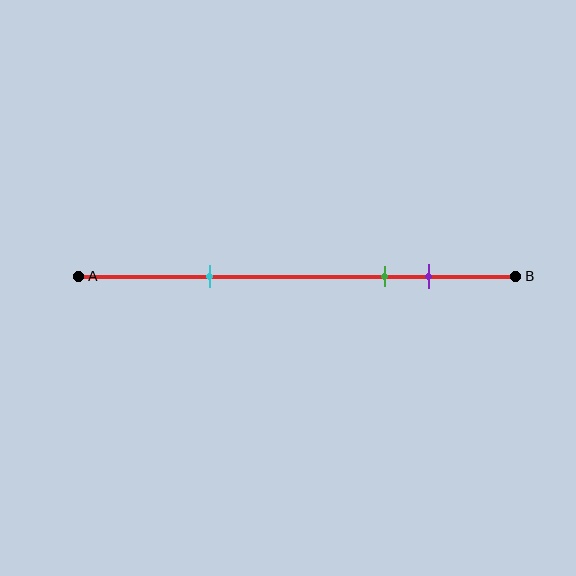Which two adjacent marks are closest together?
The green and purple marks are the closest adjacent pair.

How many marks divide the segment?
There are 3 marks dividing the segment.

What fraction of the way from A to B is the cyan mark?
The cyan mark is approximately 30% (0.3) of the way from A to B.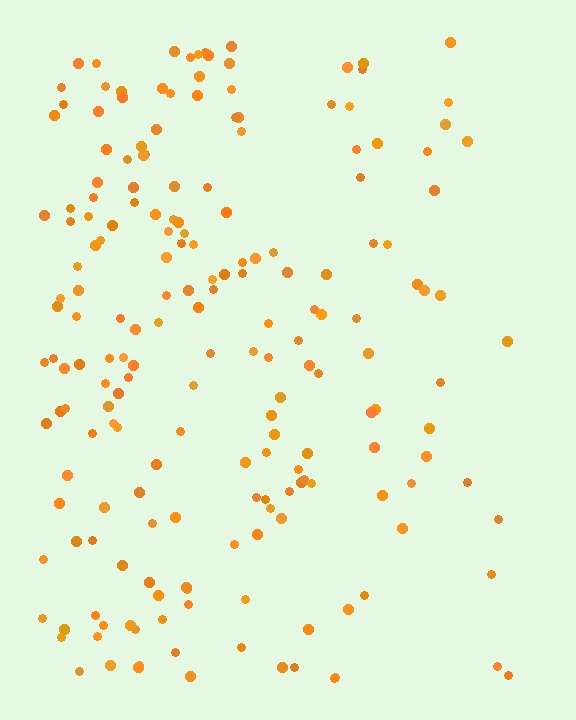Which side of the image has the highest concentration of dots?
The left.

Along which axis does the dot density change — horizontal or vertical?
Horizontal.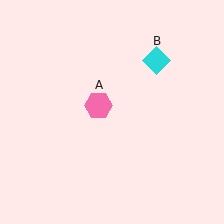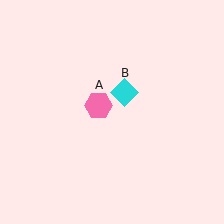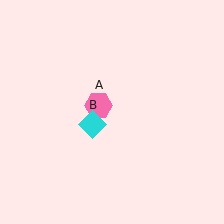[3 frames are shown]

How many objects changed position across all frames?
1 object changed position: cyan diamond (object B).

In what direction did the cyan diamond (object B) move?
The cyan diamond (object B) moved down and to the left.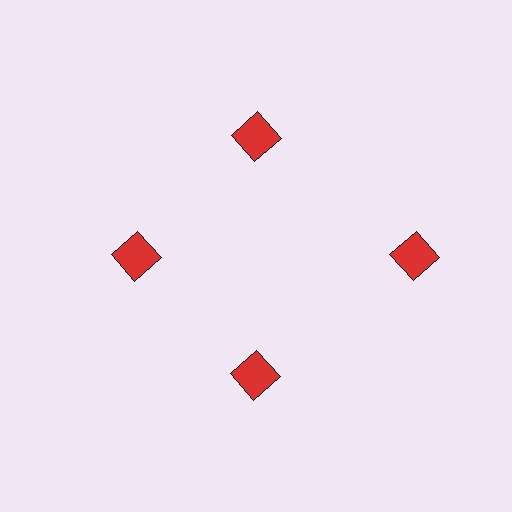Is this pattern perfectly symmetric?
No. The 4 red squares are arranged in a ring, but one element near the 3 o'clock position is pushed outward from the center, breaking the 4-fold rotational symmetry.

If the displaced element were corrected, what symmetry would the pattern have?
It would have 4-fold rotational symmetry — the pattern would map onto itself every 90 degrees.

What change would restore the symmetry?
The symmetry would be restored by moving it inward, back onto the ring so that all 4 squares sit at equal angles and equal distance from the center.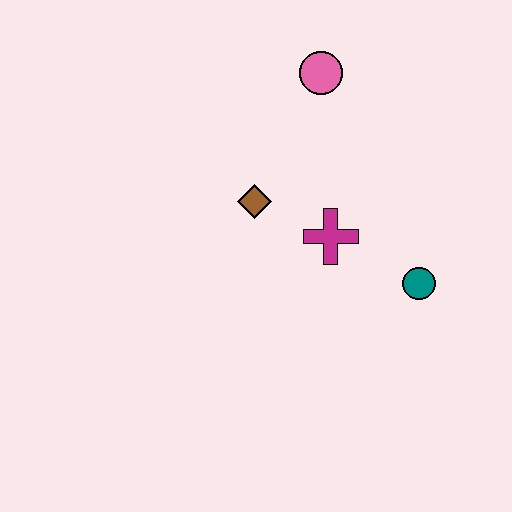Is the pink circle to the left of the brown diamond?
No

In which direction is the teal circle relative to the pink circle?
The teal circle is below the pink circle.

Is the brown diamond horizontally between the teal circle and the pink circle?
No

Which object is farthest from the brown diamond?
The teal circle is farthest from the brown diamond.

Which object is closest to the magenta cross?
The brown diamond is closest to the magenta cross.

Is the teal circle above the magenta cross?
No